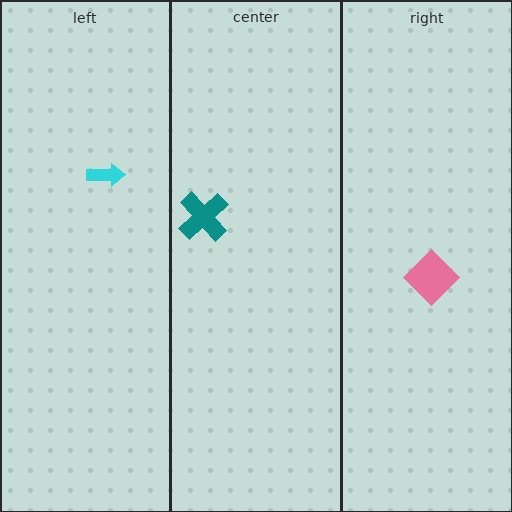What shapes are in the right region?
The pink diamond.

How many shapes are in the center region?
1.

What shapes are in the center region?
The teal cross.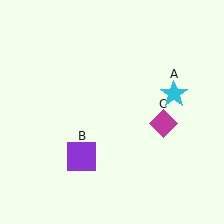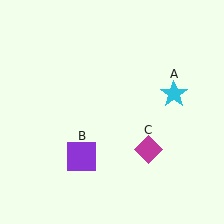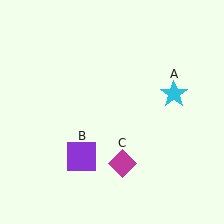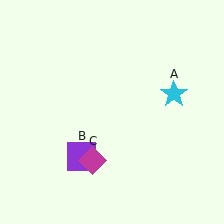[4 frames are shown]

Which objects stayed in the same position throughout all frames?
Cyan star (object A) and purple square (object B) remained stationary.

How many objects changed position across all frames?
1 object changed position: magenta diamond (object C).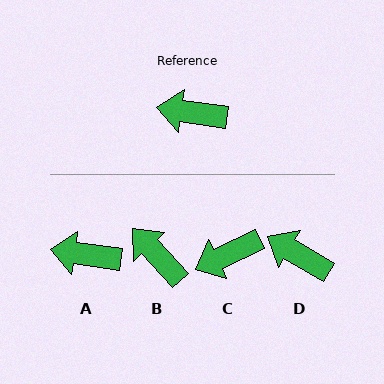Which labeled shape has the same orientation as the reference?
A.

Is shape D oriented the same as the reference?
No, it is off by about 22 degrees.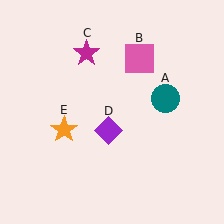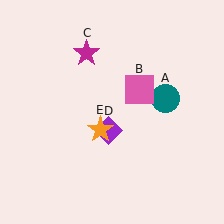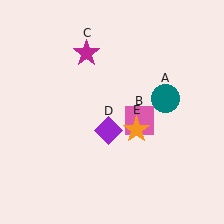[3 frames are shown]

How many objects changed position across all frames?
2 objects changed position: pink square (object B), orange star (object E).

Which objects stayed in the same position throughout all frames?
Teal circle (object A) and magenta star (object C) and purple diamond (object D) remained stationary.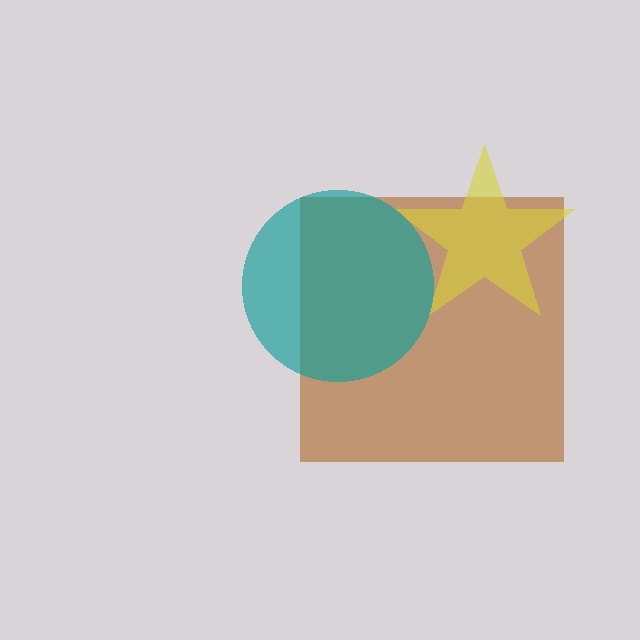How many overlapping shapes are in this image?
There are 3 overlapping shapes in the image.